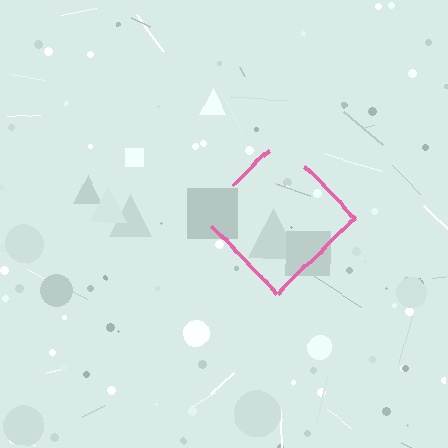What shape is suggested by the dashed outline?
The dashed outline suggests a diamond.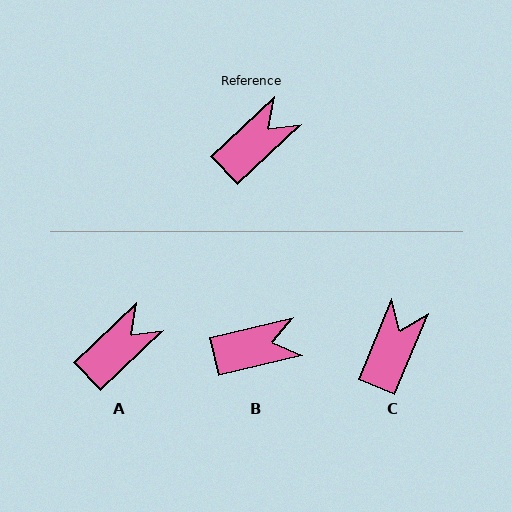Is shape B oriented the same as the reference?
No, it is off by about 30 degrees.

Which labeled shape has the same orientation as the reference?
A.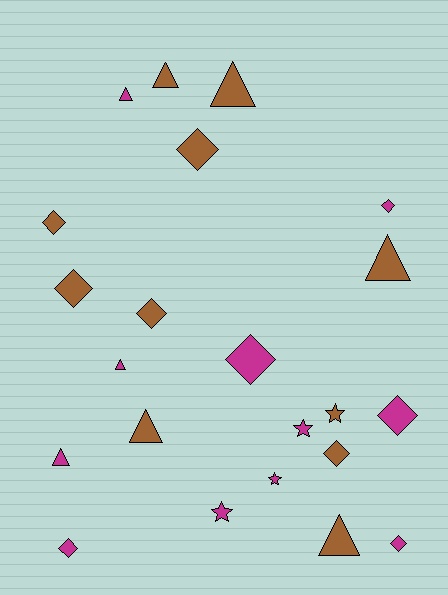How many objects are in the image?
There are 22 objects.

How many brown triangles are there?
There are 5 brown triangles.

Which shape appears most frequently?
Diamond, with 10 objects.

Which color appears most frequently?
Brown, with 11 objects.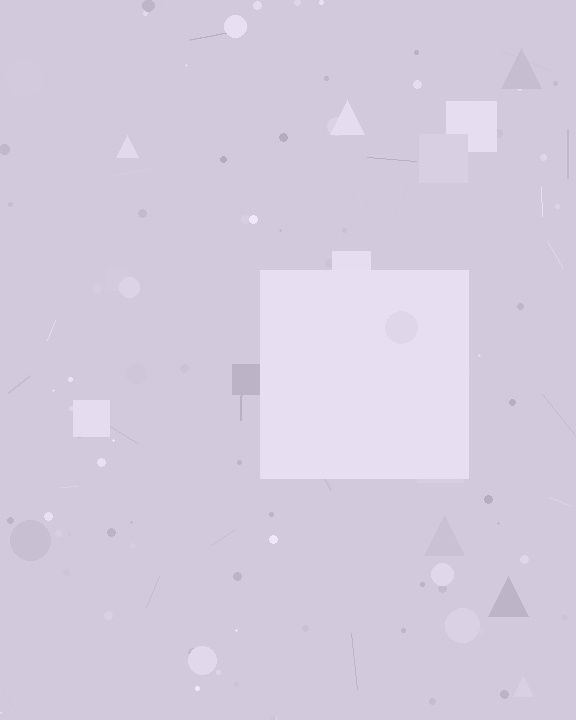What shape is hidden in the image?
A square is hidden in the image.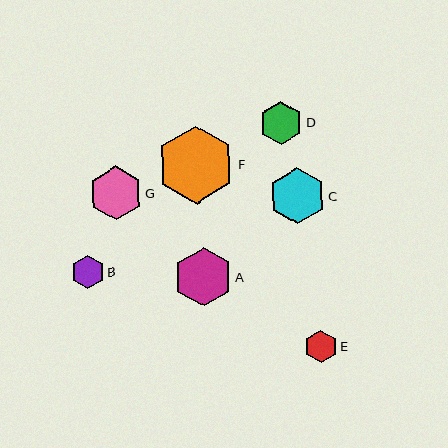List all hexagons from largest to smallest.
From largest to smallest: F, A, C, G, D, B, E.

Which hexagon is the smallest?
Hexagon E is the smallest with a size of approximately 32 pixels.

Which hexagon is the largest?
Hexagon F is the largest with a size of approximately 78 pixels.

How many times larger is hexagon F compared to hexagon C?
Hexagon F is approximately 1.4 times the size of hexagon C.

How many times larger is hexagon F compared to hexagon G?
Hexagon F is approximately 1.4 times the size of hexagon G.